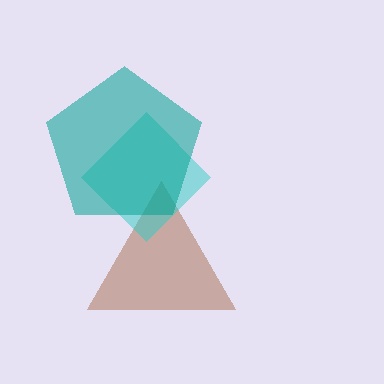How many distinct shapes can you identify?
There are 3 distinct shapes: a brown triangle, a cyan diamond, a teal pentagon.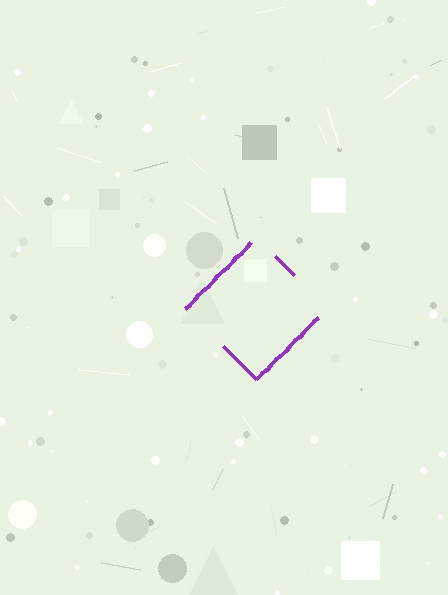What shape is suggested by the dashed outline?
The dashed outline suggests a diamond.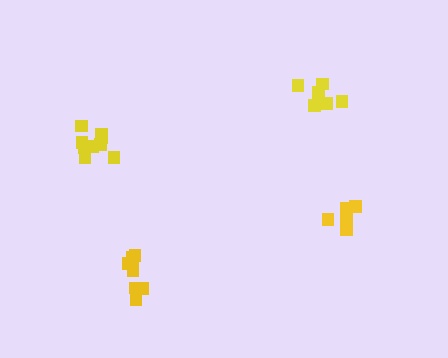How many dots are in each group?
Group 1: 6 dots, Group 2: 5 dots, Group 3: 7 dots, Group 4: 9 dots (27 total).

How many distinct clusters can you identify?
There are 4 distinct clusters.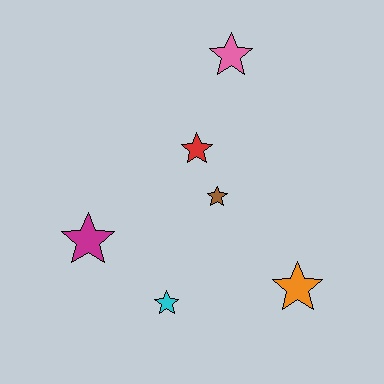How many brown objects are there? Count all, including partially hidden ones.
There is 1 brown object.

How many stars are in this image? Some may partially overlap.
There are 6 stars.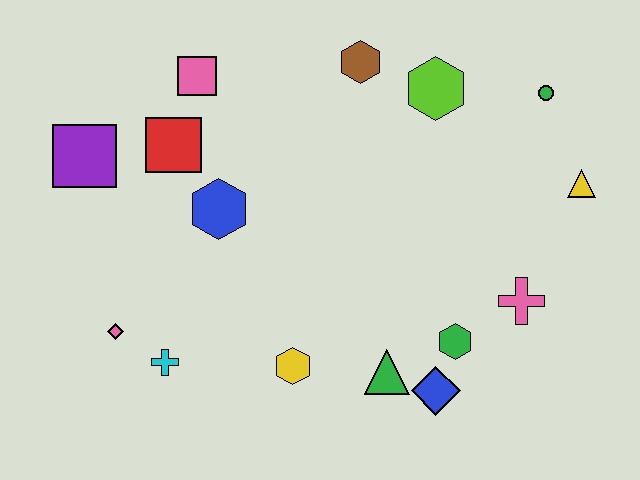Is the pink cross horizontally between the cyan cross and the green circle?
Yes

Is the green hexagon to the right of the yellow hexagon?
Yes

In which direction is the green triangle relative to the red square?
The green triangle is below the red square.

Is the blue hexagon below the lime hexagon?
Yes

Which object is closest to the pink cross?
The green hexagon is closest to the pink cross.